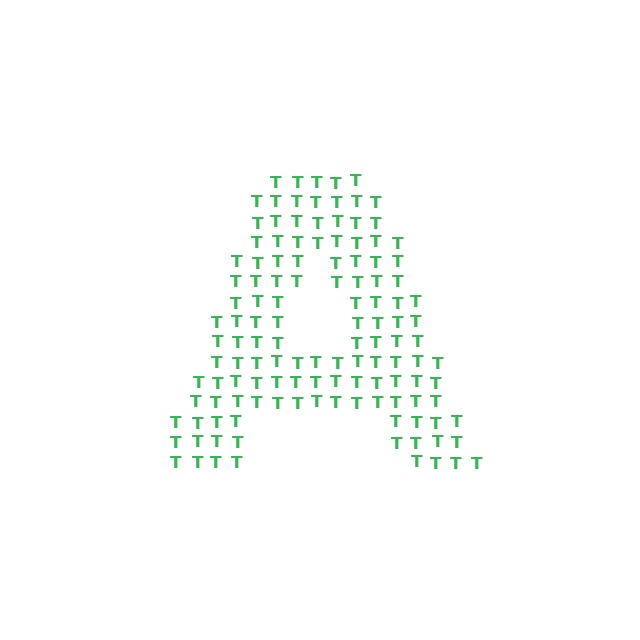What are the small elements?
The small elements are letter T's.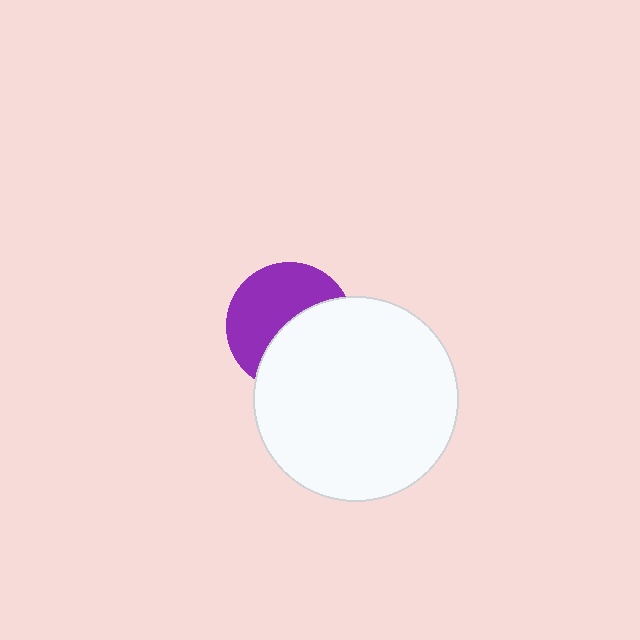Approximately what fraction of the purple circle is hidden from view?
Roughly 47% of the purple circle is hidden behind the white circle.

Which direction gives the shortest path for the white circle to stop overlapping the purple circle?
Moving toward the lower-right gives the shortest separation.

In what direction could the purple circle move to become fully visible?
The purple circle could move toward the upper-left. That would shift it out from behind the white circle entirely.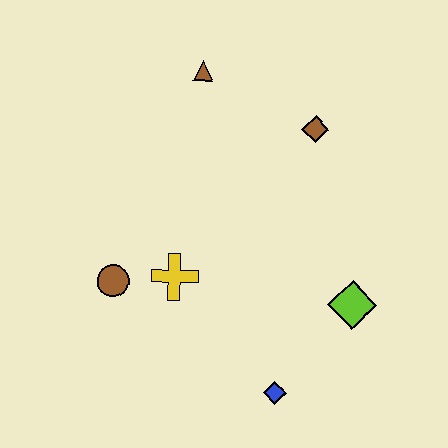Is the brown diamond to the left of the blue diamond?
No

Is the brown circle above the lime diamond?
Yes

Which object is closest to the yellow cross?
The brown circle is closest to the yellow cross.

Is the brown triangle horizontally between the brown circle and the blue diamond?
Yes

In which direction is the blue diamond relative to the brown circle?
The blue diamond is to the right of the brown circle.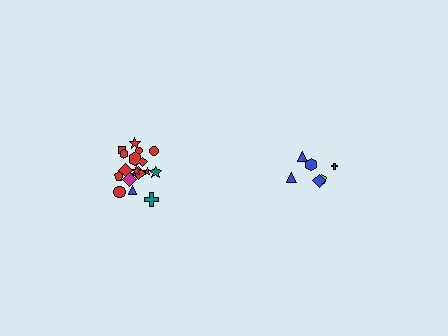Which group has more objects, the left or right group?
The left group.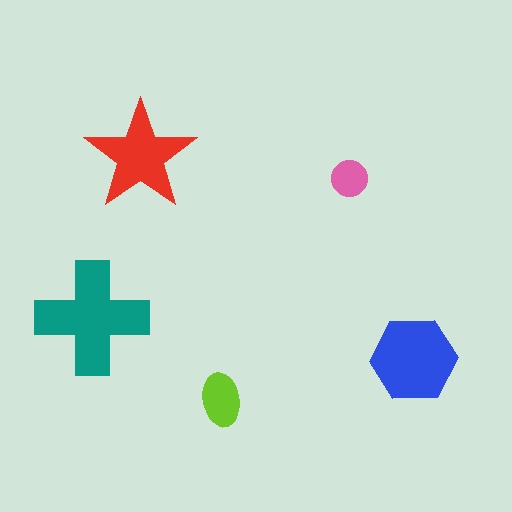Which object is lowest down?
The lime ellipse is bottommost.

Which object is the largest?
The teal cross.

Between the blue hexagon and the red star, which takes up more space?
The blue hexagon.